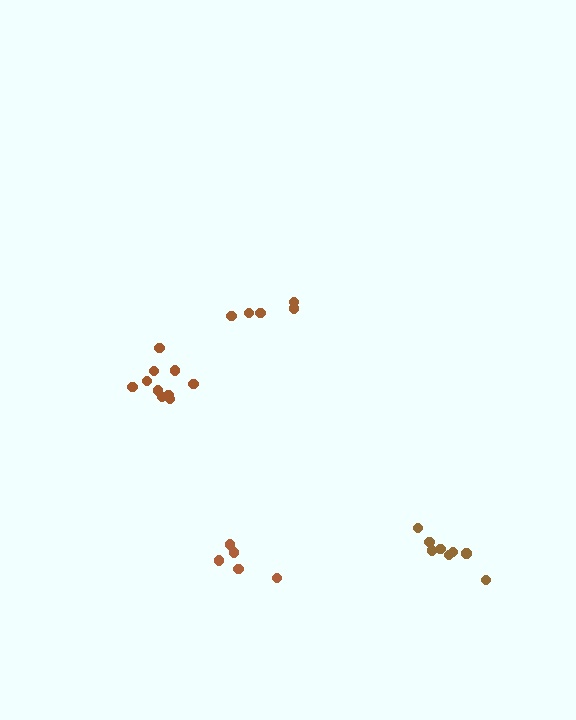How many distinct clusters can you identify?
There are 4 distinct clusters.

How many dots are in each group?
Group 1: 5 dots, Group 2: 5 dots, Group 3: 8 dots, Group 4: 10 dots (28 total).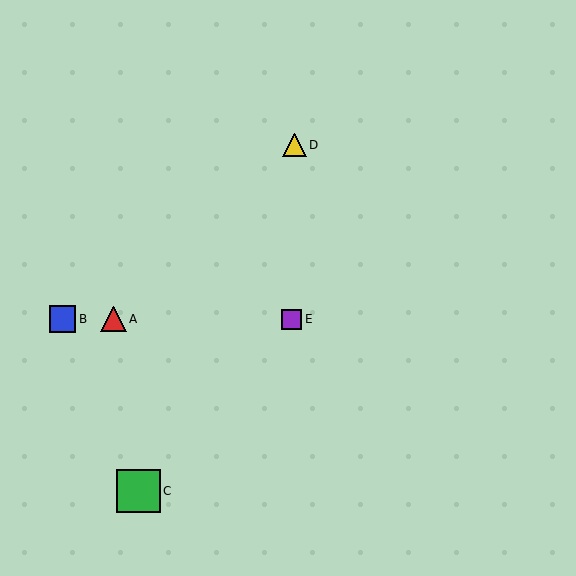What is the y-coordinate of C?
Object C is at y≈491.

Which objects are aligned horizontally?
Objects A, B, E are aligned horizontally.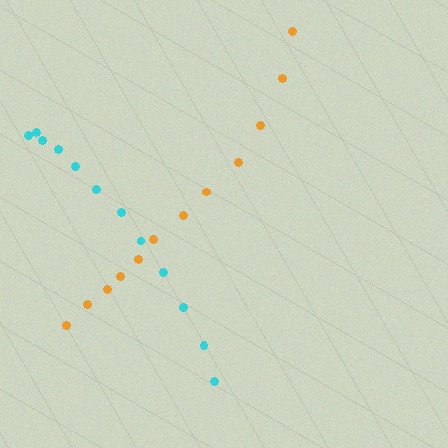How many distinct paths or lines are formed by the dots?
There are 2 distinct paths.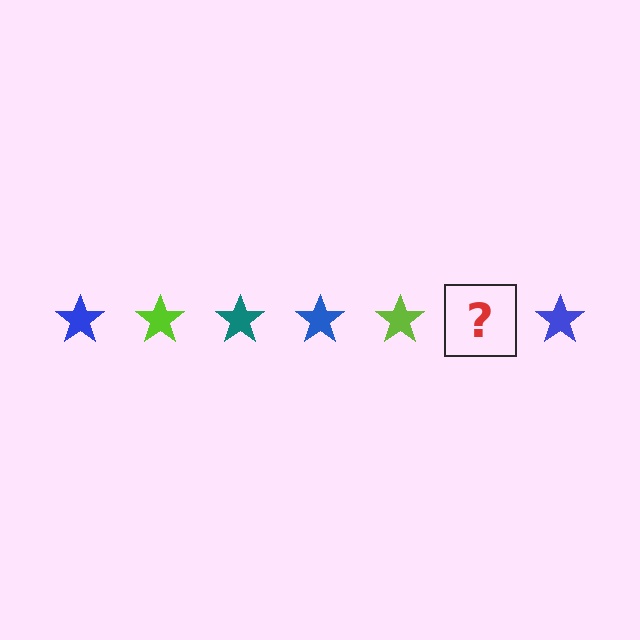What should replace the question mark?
The question mark should be replaced with a teal star.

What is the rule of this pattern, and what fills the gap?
The rule is that the pattern cycles through blue, lime, teal stars. The gap should be filled with a teal star.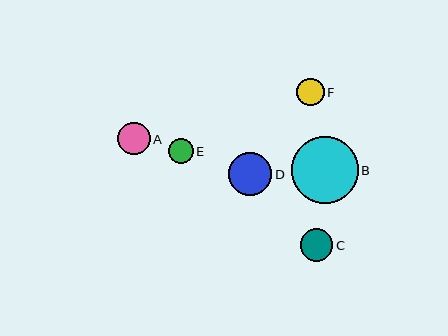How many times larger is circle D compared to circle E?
Circle D is approximately 1.8 times the size of circle E.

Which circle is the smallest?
Circle E is the smallest with a size of approximately 25 pixels.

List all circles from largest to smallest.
From largest to smallest: B, D, C, A, F, E.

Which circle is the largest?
Circle B is the largest with a size of approximately 67 pixels.